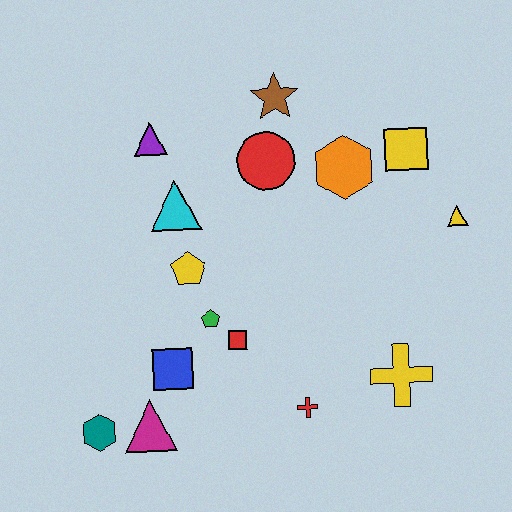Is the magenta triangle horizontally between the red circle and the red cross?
No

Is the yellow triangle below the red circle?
Yes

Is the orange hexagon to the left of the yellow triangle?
Yes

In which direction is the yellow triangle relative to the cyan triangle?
The yellow triangle is to the right of the cyan triangle.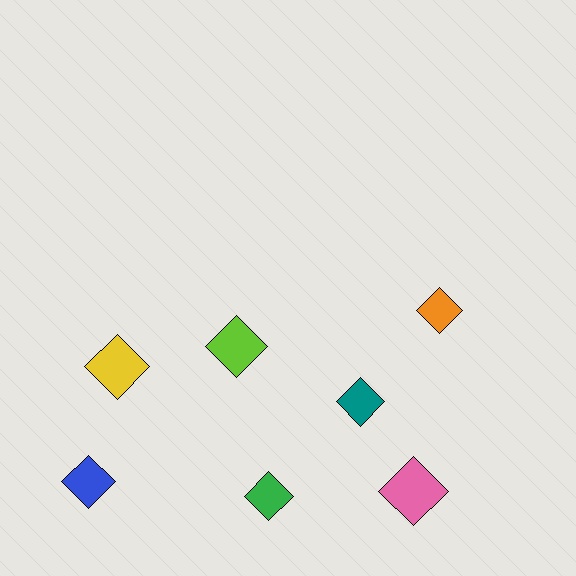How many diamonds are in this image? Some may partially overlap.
There are 7 diamonds.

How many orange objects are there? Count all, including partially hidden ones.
There is 1 orange object.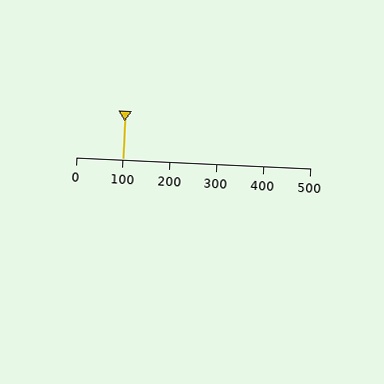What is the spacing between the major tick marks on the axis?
The major ticks are spaced 100 apart.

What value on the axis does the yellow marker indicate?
The marker indicates approximately 100.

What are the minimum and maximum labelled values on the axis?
The axis runs from 0 to 500.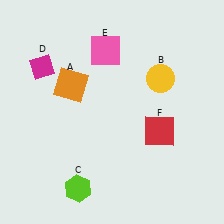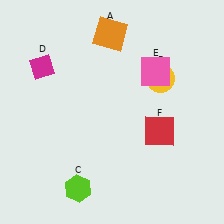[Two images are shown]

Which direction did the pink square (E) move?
The pink square (E) moved right.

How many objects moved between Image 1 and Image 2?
2 objects moved between the two images.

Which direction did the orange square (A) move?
The orange square (A) moved up.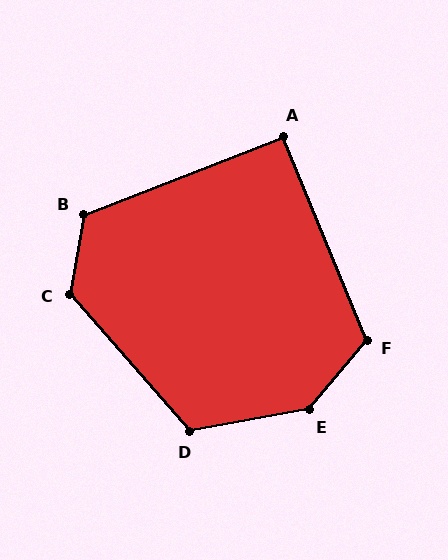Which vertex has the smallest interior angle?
A, at approximately 91 degrees.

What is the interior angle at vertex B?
Approximately 121 degrees (obtuse).